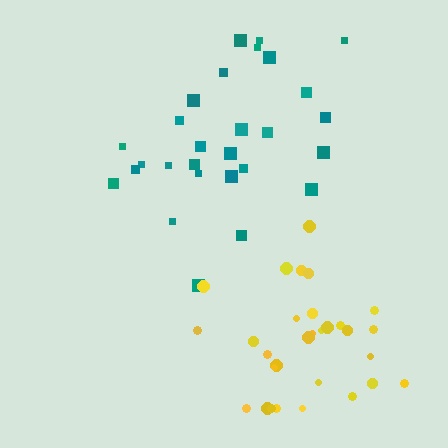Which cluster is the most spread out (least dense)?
Teal.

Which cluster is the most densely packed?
Yellow.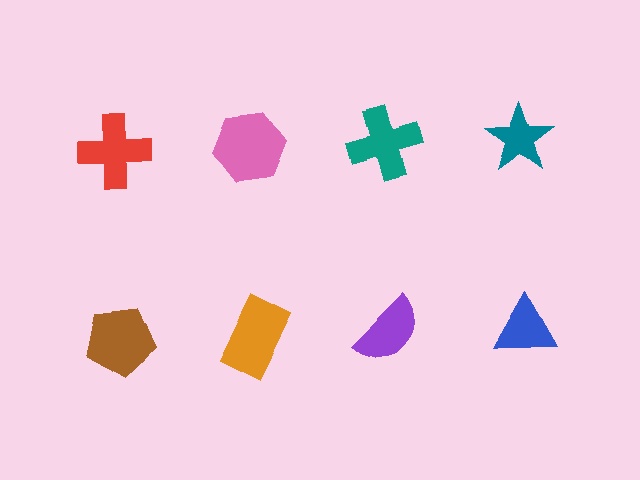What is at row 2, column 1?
A brown pentagon.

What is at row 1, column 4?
A teal star.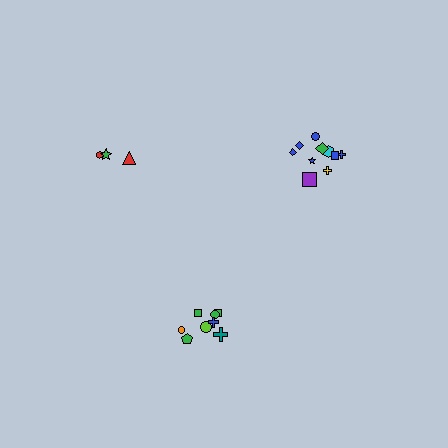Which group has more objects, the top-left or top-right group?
The top-right group.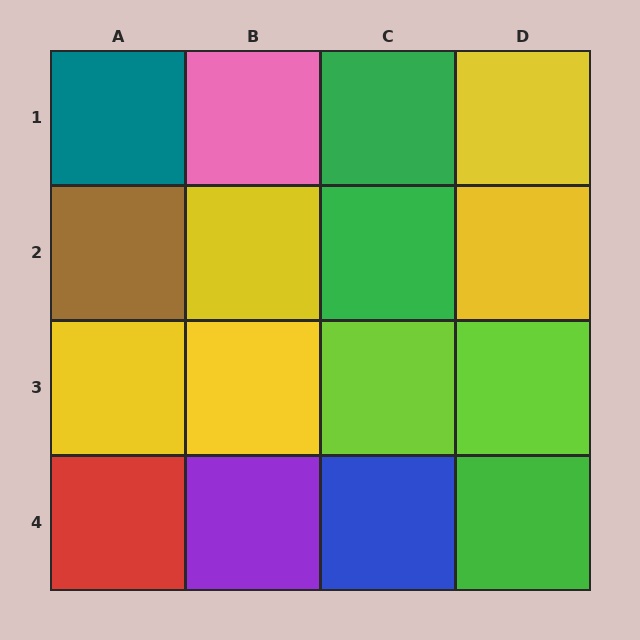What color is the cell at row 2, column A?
Brown.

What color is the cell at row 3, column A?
Yellow.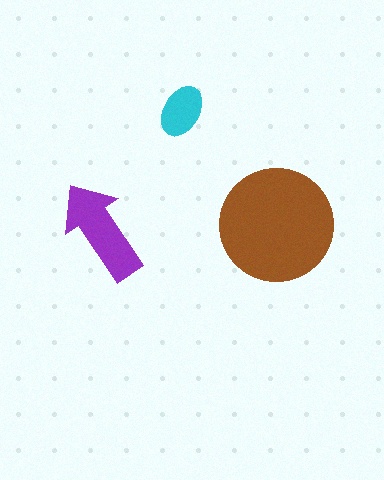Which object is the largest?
The brown circle.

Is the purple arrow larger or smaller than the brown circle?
Smaller.